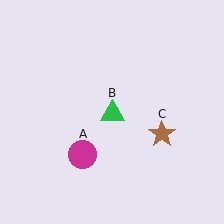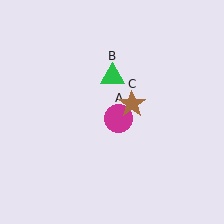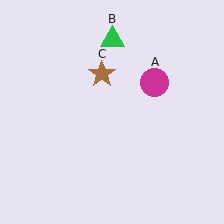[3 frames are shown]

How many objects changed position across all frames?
3 objects changed position: magenta circle (object A), green triangle (object B), brown star (object C).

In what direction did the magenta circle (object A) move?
The magenta circle (object A) moved up and to the right.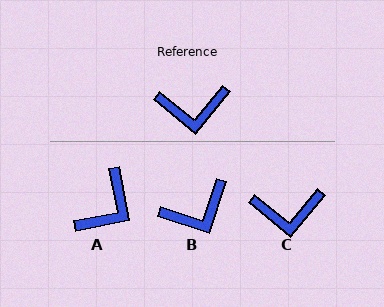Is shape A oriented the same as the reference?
No, it is off by about 50 degrees.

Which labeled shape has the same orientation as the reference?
C.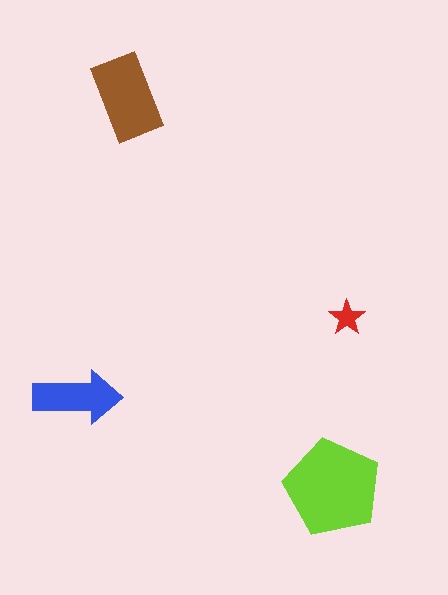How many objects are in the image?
There are 4 objects in the image.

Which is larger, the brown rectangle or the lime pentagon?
The lime pentagon.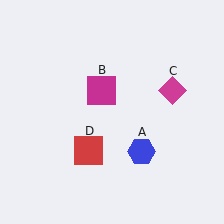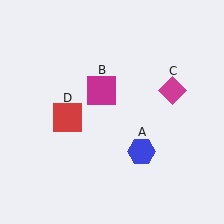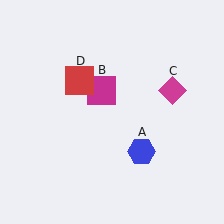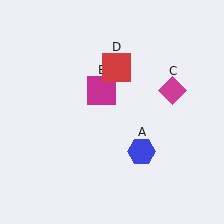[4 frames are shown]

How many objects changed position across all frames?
1 object changed position: red square (object D).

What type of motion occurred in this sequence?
The red square (object D) rotated clockwise around the center of the scene.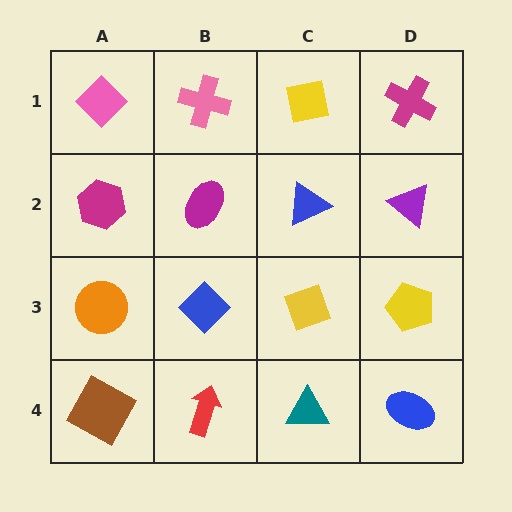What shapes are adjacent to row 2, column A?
A pink diamond (row 1, column A), an orange circle (row 3, column A), a magenta ellipse (row 2, column B).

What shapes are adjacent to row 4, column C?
A yellow diamond (row 3, column C), a red arrow (row 4, column B), a blue ellipse (row 4, column D).